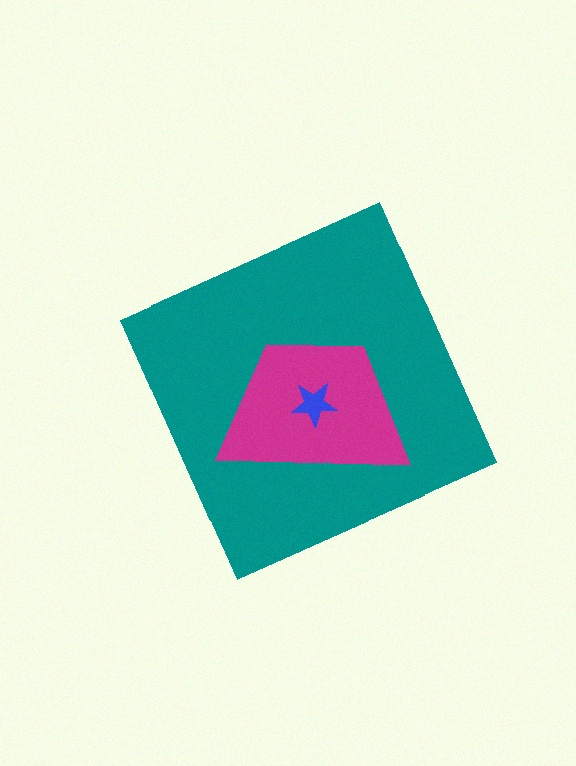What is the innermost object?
The blue star.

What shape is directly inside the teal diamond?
The magenta trapezoid.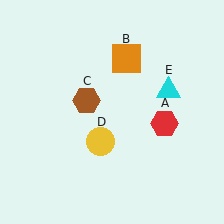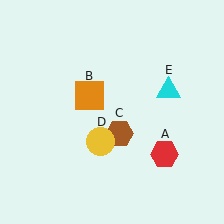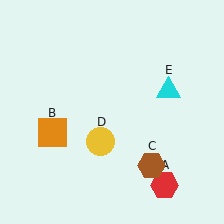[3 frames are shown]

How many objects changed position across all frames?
3 objects changed position: red hexagon (object A), orange square (object B), brown hexagon (object C).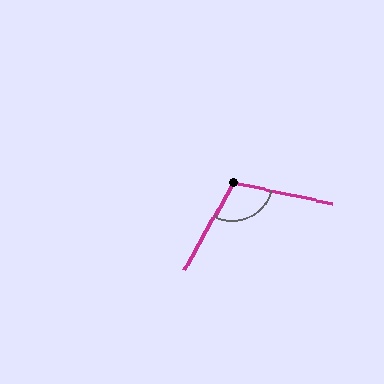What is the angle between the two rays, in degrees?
Approximately 107 degrees.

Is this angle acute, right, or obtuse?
It is obtuse.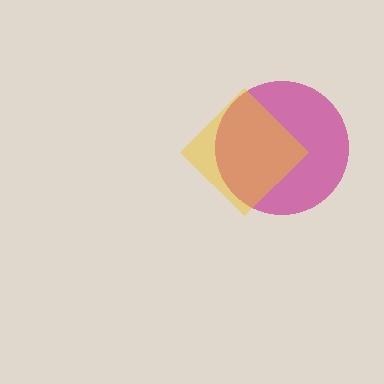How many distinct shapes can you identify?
There are 2 distinct shapes: a magenta circle, a yellow diamond.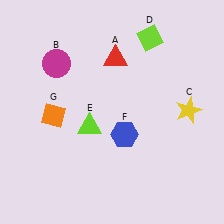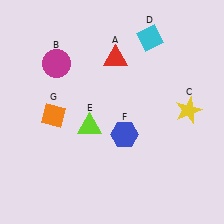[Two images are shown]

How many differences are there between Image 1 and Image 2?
There is 1 difference between the two images.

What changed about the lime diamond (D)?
In Image 1, D is lime. In Image 2, it changed to cyan.